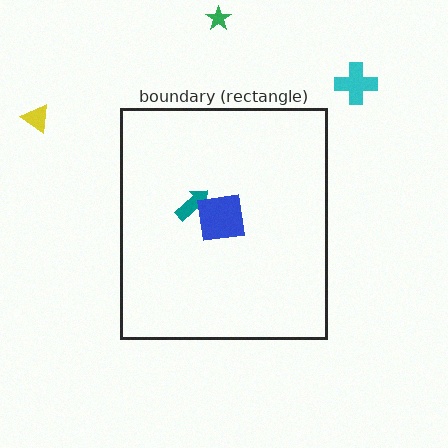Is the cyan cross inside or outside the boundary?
Outside.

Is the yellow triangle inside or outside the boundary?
Outside.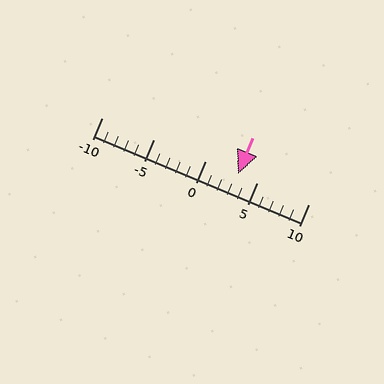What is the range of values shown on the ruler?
The ruler shows values from -10 to 10.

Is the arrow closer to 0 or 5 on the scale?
The arrow is closer to 5.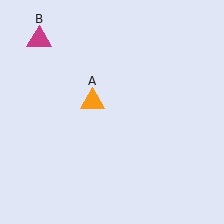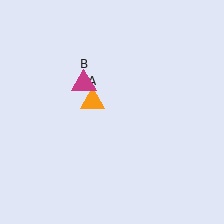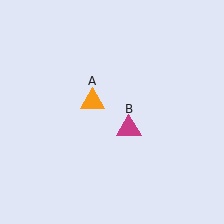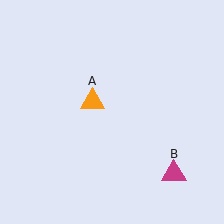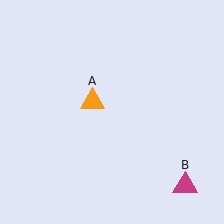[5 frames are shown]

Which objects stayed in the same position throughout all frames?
Orange triangle (object A) remained stationary.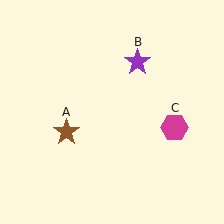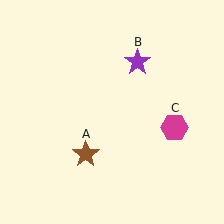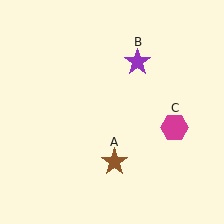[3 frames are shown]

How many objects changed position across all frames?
1 object changed position: brown star (object A).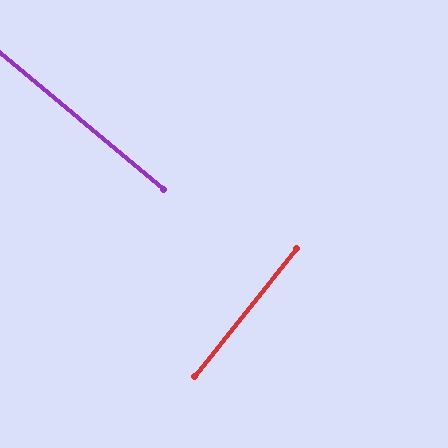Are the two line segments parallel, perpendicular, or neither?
Perpendicular — they meet at approximately 89°.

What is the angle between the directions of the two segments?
Approximately 89 degrees.